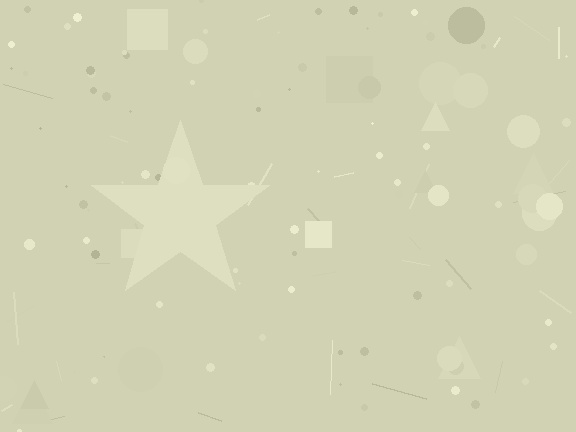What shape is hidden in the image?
A star is hidden in the image.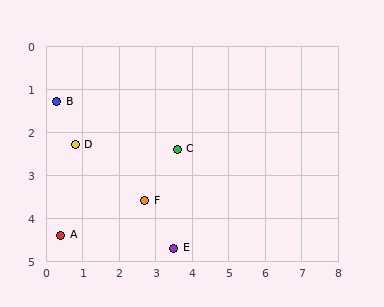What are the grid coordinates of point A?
Point A is at approximately (0.4, 4.4).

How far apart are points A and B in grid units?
Points A and B are about 3.1 grid units apart.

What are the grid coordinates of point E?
Point E is at approximately (3.5, 4.7).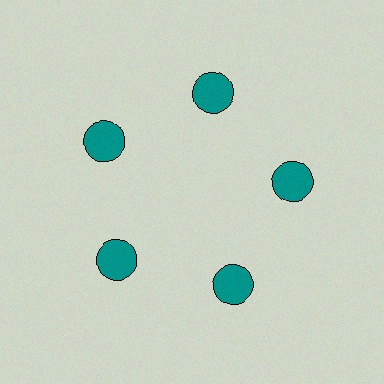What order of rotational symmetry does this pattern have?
This pattern has 5-fold rotational symmetry.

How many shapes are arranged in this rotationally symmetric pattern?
There are 5 shapes, arranged in 5 groups of 1.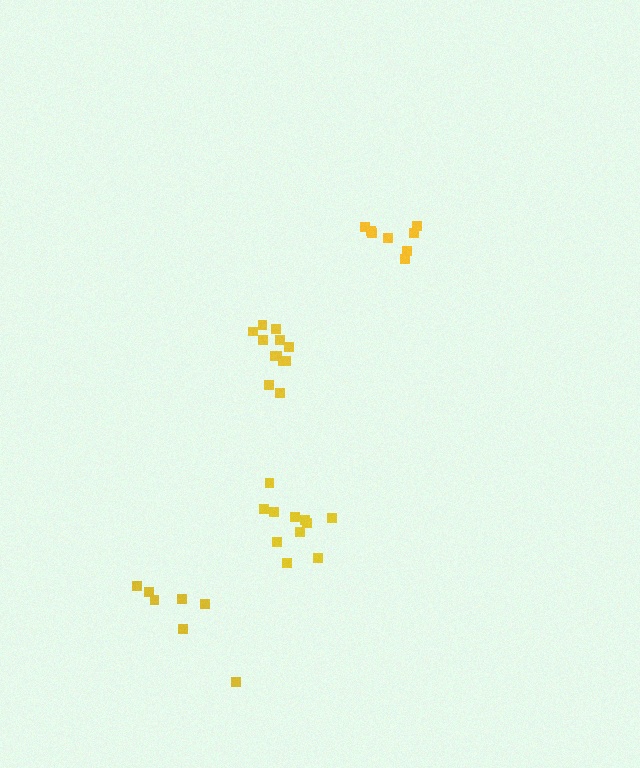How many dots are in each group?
Group 1: 11 dots, Group 2: 12 dots, Group 3: 8 dots, Group 4: 7 dots (38 total).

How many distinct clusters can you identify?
There are 4 distinct clusters.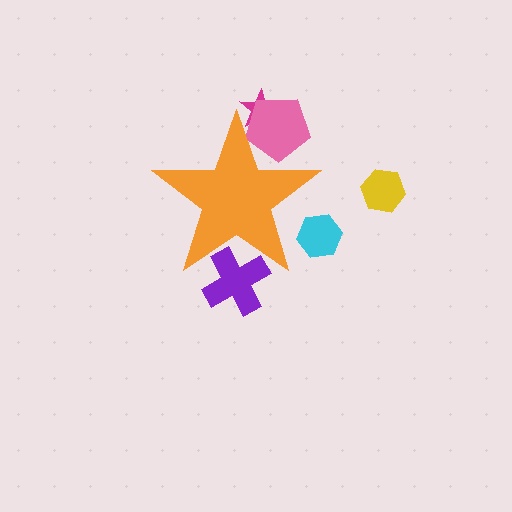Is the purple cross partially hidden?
Yes, the purple cross is partially hidden behind the orange star.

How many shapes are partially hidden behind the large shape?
4 shapes are partially hidden.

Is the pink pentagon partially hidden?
Yes, the pink pentagon is partially hidden behind the orange star.